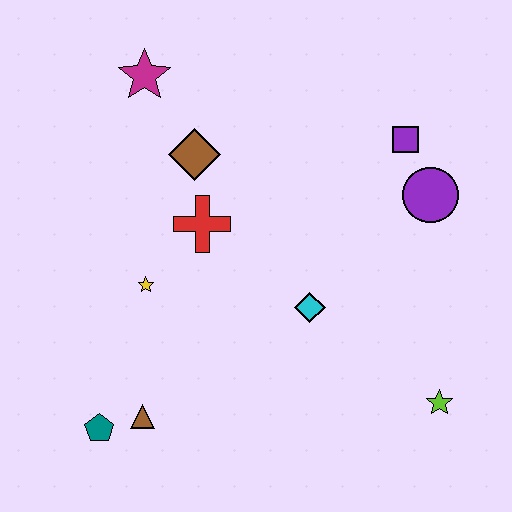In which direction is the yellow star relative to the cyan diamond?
The yellow star is to the left of the cyan diamond.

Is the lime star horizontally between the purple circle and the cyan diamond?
No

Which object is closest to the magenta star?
The brown diamond is closest to the magenta star.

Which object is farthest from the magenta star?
The lime star is farthest from the magenta star.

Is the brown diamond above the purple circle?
Yes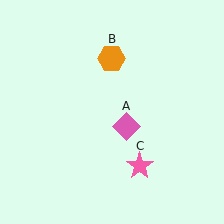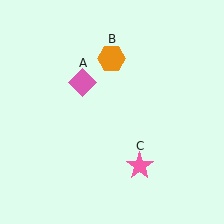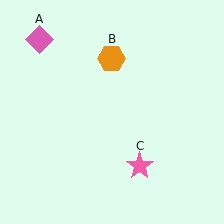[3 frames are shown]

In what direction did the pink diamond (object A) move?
The pink diamond (object A) moved up and to the left.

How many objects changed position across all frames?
1 object changed position: pink diamond (object A).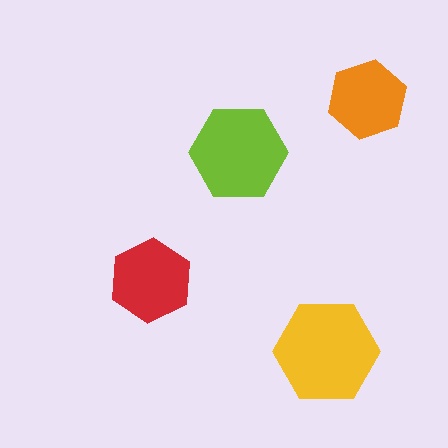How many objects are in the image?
There are 4 objects in the image.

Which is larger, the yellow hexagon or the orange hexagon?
The yellow one.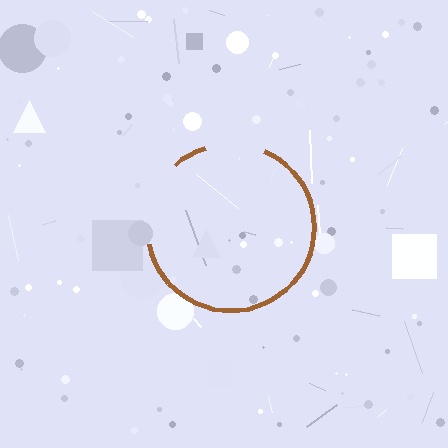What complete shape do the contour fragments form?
The contour fragments form a circle.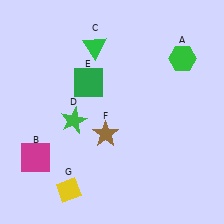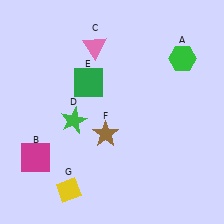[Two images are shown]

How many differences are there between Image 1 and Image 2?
There is 1 difference between the two images.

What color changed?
The triangle (C) changed from green in Image 1 to pink in Image 2.